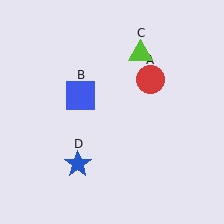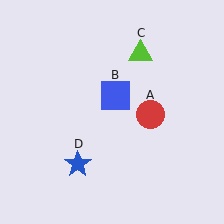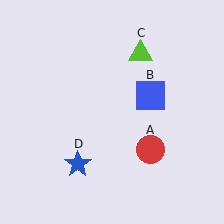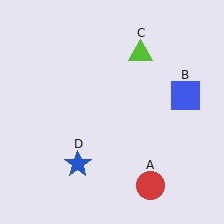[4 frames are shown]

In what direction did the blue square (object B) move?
The blue square (object B) moved right.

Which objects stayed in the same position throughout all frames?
Lime triangle (object C) and blue star (object D) remained stationary.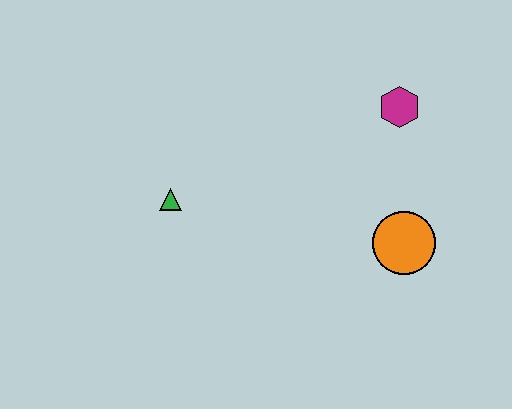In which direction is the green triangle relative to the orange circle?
The green triangle is to the left of the orange circle.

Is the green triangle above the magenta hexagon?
No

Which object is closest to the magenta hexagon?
The orange circle is closest to the magenta hexagon.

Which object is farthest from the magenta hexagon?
The green triangle is farthest from the magenta hexagon.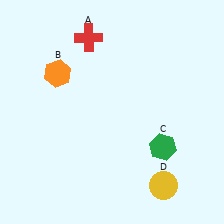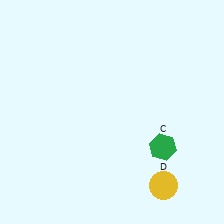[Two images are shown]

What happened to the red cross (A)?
The red cross (A) was removed in Image 2. It was in the top-left area of Image 1.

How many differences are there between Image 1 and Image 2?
There are 2 differences between the two images.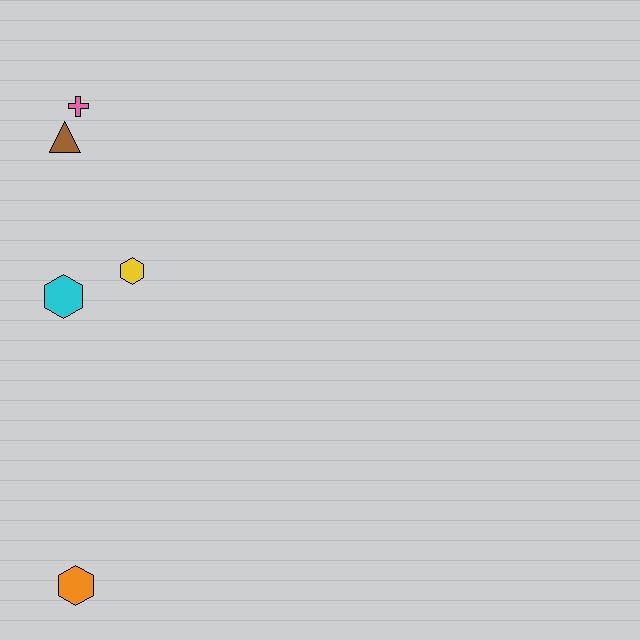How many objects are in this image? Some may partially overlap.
There are 5 objects.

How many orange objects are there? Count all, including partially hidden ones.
There is 1 orange object.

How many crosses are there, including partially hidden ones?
There is 1 cross.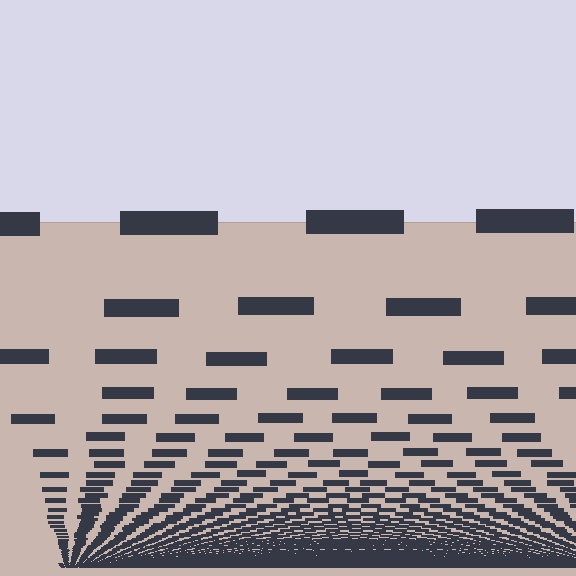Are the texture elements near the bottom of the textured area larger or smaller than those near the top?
Smaller. The gradient is inverted — elements near the bottom are smaller and denser.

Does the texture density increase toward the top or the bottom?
Density increases toward the bottom.